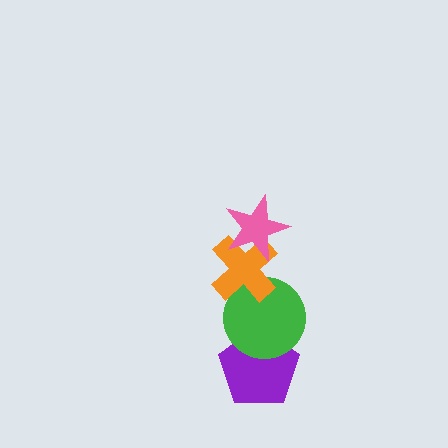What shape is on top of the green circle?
The orange cross is on top of the green circle.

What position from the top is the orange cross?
The orange cross is 2nd from the top.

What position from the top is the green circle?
The green circle is 3rd from the top.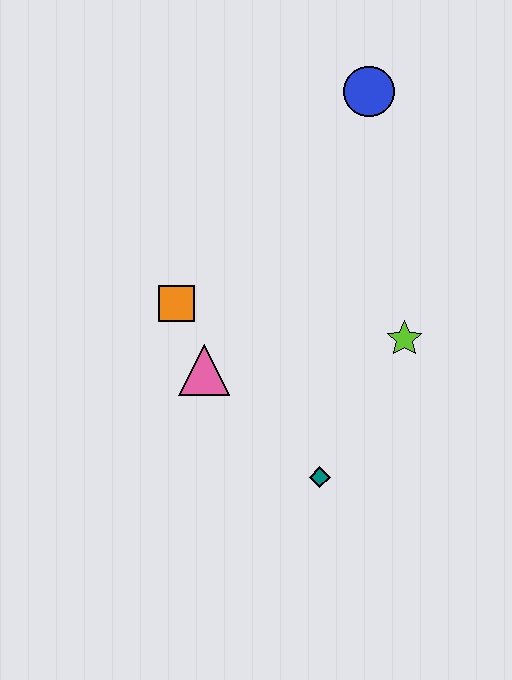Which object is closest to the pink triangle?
The orange square is closest to the pink triangle.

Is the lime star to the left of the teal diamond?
No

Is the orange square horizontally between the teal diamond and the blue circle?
No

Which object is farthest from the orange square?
The blue circle is farthest from the orange square.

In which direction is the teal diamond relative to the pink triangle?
The teal diamond is to the right of the pink triangle.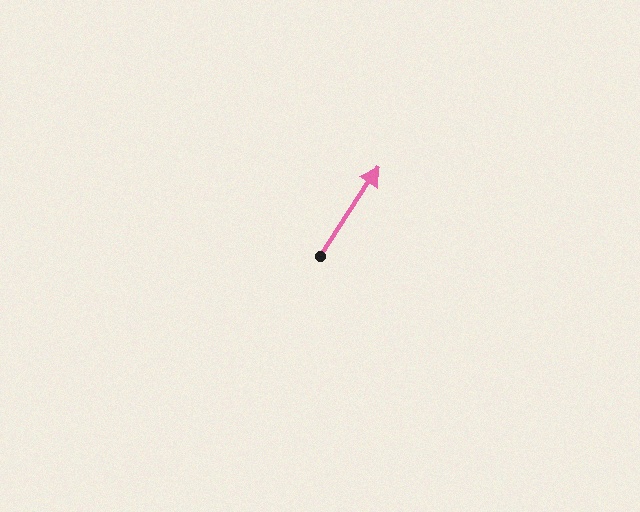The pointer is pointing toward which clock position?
Roughly 1 o'clock.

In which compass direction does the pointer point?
Northeast.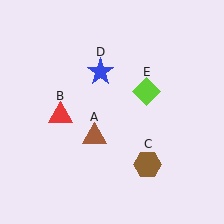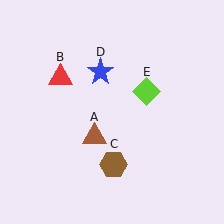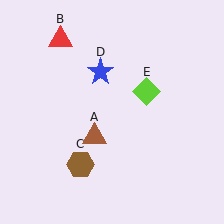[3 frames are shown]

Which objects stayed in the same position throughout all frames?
Brown triangle (object A) and blue star (object D) and lime diamond (object E) remained stationary.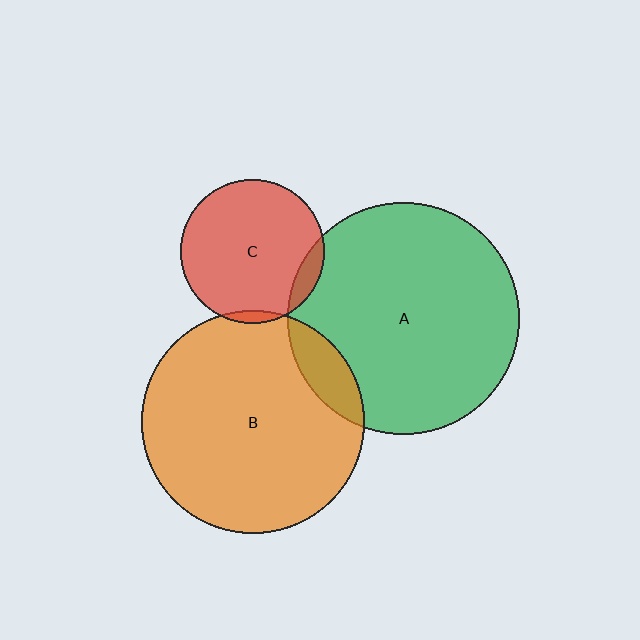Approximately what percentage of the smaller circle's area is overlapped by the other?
Approximately 10%.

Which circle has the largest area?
Circle A (green).